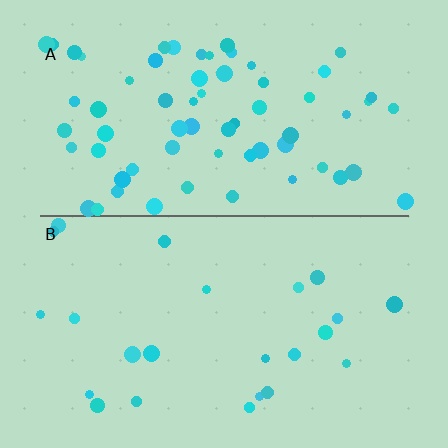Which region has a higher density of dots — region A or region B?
A (the top).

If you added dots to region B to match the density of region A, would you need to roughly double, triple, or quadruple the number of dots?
Approximately triple.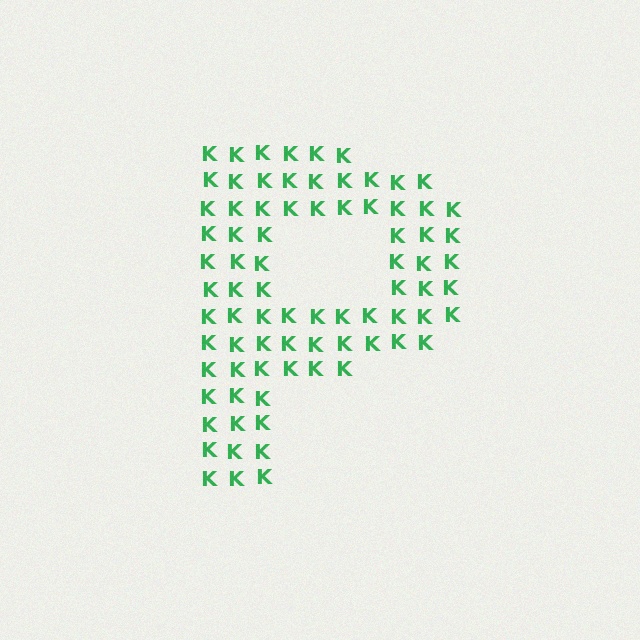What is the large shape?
The large shape is the letter P.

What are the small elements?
The small elements are letter K's.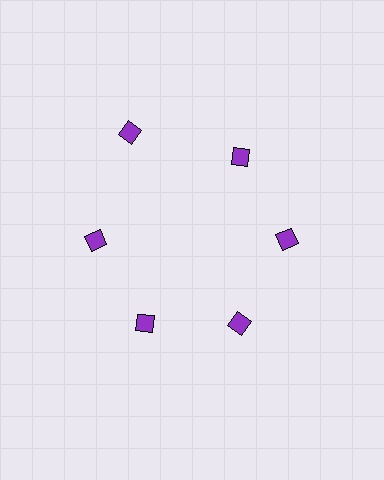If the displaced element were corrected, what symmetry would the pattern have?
It would have 6-fold rotational symmetry — the pattern would map onto itself every 60 degrees.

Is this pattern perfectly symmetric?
No. The 6 purple diamonds are arranged in a ring, but one element near the 11 o'clock position is pushed outward from the center, breaking the 6-fold rotational symmetry.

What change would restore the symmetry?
The symmetry would be restored by moving it inward, back onto the ring so that all 6 diamonds sit at equal angles and equal distance from the center.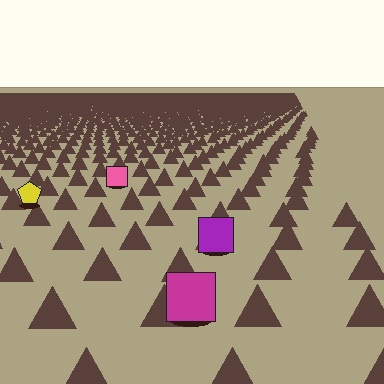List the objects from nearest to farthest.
From nearest to farthest: the magenta square, the purple square, the yellow pentagon, the pink square.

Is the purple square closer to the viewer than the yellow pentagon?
Yes. The purple square is closer — you can tell from the texture gradient: the ground texture is coarser near it.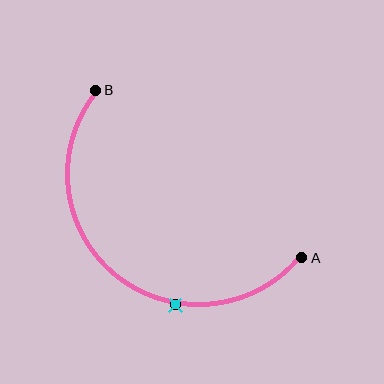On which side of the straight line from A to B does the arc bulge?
The arc bulges below and to the left of the straight line connecting A and B.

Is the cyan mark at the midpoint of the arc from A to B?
No. The cyan mark lies on the arc but is closer to endpoint A. The arc midpoint would be at the point on the curve equidistant along the arc from both A and B.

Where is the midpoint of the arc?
The arc midpoint is the point on the curve farthest from the straight line joining A and B. It sits below and to the left of that line.